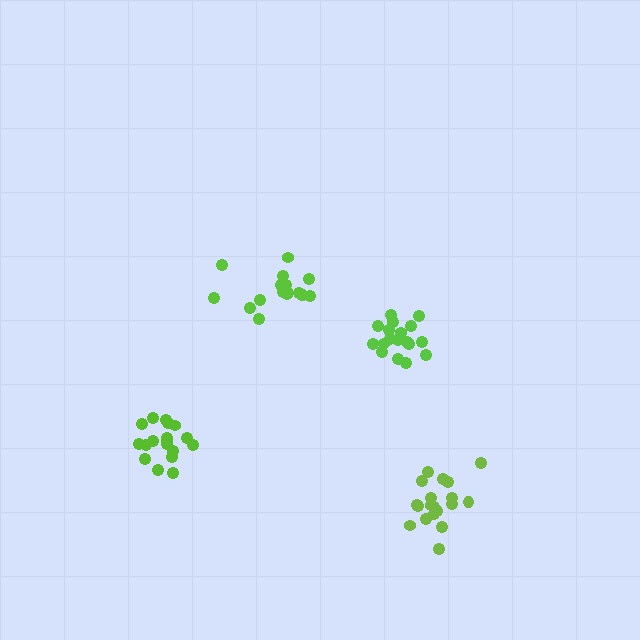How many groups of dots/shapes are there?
There are 4 groups.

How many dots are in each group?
Group 1: 17 dots, Group 2: 19 dots, Group 3: 18 dots, Group 4: 18 dots (72 total).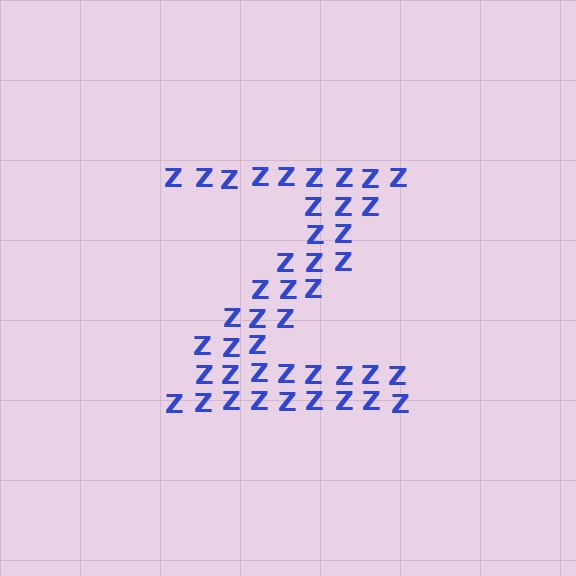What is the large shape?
The large shape is the letter Z.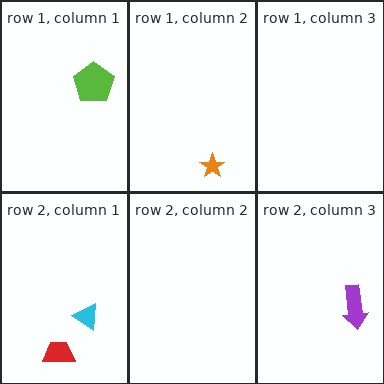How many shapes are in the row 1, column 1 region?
1.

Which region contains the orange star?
The row 1, column 2 region.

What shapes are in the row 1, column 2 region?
The orange star.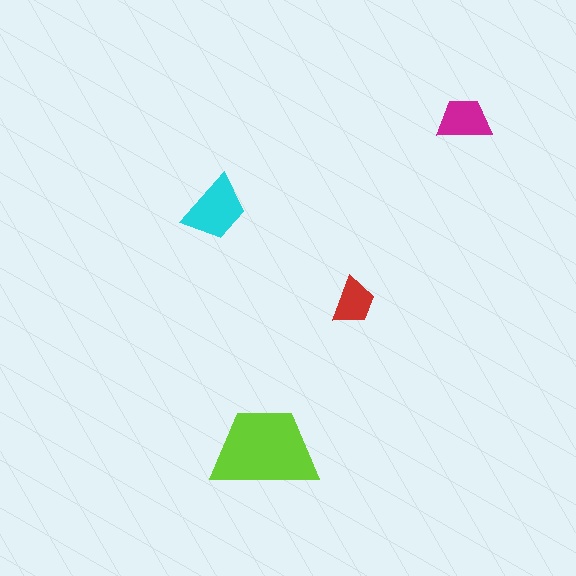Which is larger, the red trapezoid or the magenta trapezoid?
The magenta one.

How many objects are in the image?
There are 4 objects in the image.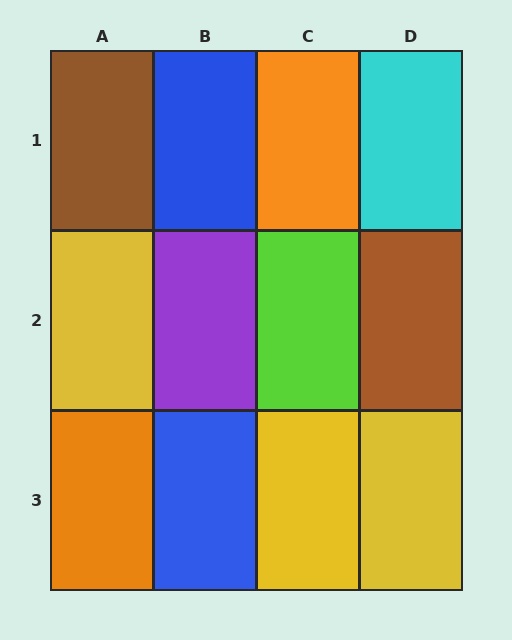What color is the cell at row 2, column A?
Yellow.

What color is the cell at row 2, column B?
Purple.